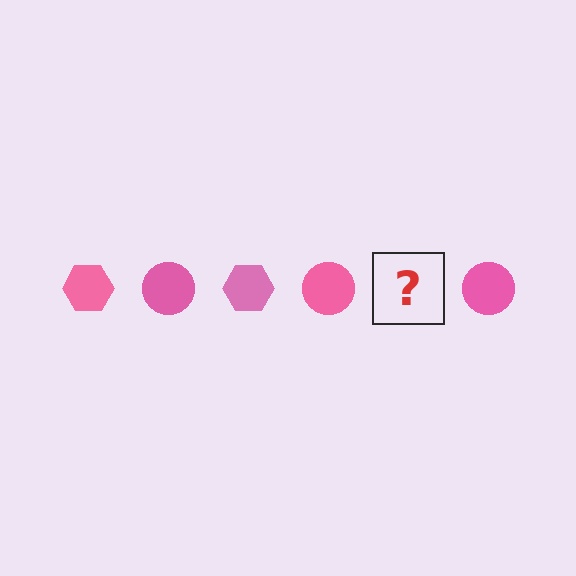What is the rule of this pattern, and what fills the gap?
The rule is that the pattern cycles through hexagon, circle shapes in pink. The gap should be filled with a pink hexagon.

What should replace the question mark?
The question mark should be replaced with a pink hexagon.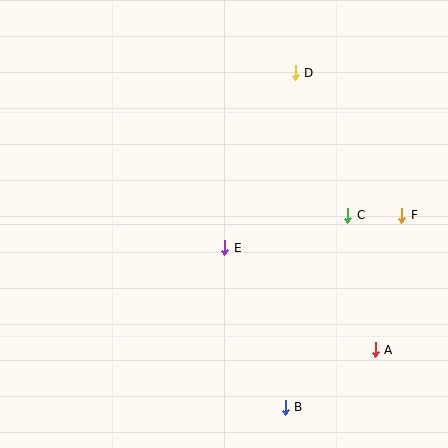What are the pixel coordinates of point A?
Point A is at (375, 350).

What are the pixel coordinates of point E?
Point E is at (225, 248).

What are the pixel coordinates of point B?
Point B is at (285, 407).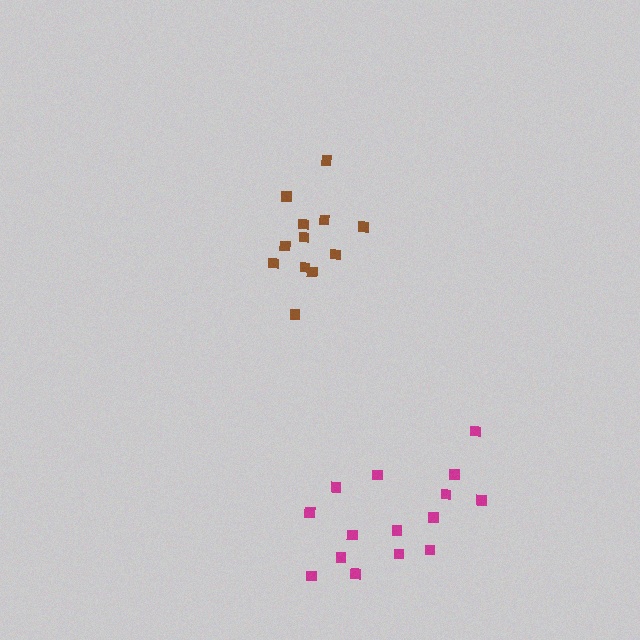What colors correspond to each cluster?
The clusters are colored: brown, magenta.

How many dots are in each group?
Group 1: 12 dots, Group 2: 15 dots (27 total).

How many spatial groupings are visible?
There are 2 spatial groupings.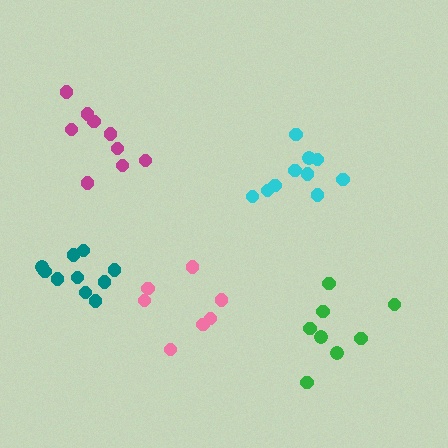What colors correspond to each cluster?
The clusters are colored: magenta, green, cyan, pink, teal.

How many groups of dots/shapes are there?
There are 5 groups.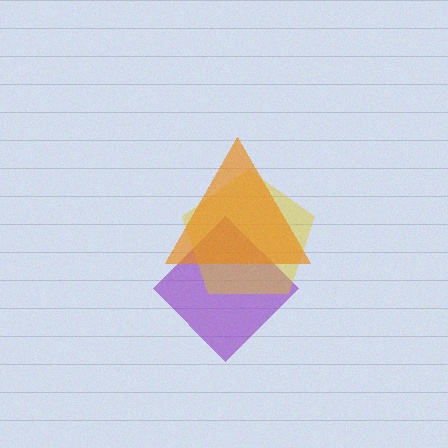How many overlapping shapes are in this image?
There are 3 overlapping shapes in the image.